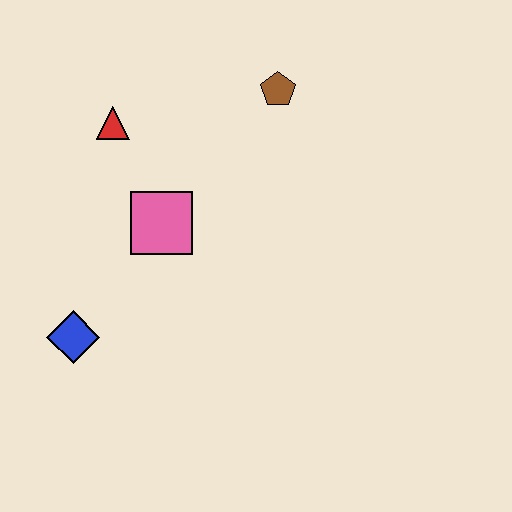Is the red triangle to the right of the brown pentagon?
No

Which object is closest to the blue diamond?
The pink square is closest to the blue diamond.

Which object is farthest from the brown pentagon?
The blue diamond is farthest from the brown pentagon.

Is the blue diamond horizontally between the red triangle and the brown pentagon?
No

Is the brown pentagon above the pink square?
Yes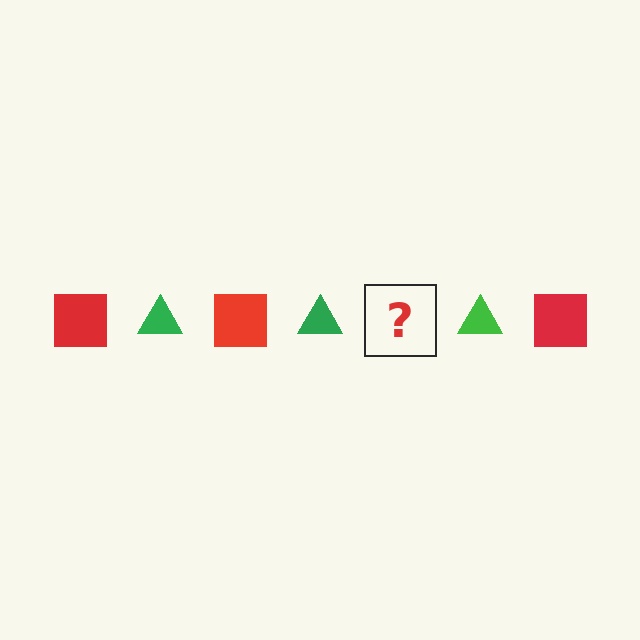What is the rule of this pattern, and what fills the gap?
The rule is that the pattern alternates between red square and green triangle. The gap should be filled with a red square.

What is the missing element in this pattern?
The missing element is a red square.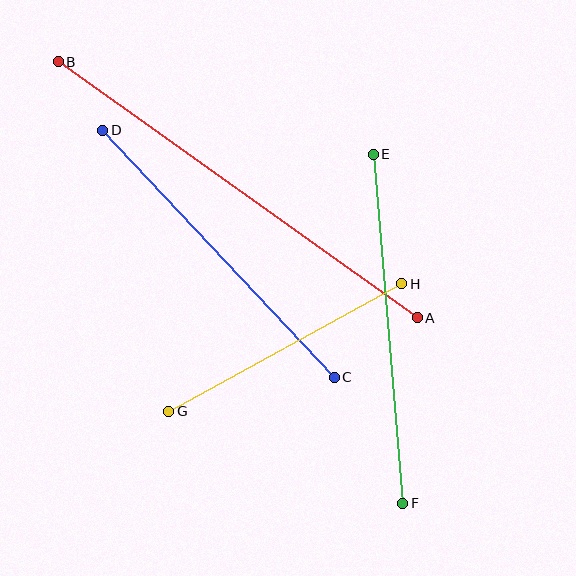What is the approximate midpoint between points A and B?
The midpoint is at approximately (238, 190) pixels.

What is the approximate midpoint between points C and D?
The midpoint is at approximately (219, 254) pixels.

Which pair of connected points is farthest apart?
Points A and B are farthest apart.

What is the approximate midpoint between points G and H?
The midpoint is at approximately (285, 348) pixels.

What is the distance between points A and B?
The distance is approximately 441 pixels.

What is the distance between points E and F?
The distance is approximately 350 pixels.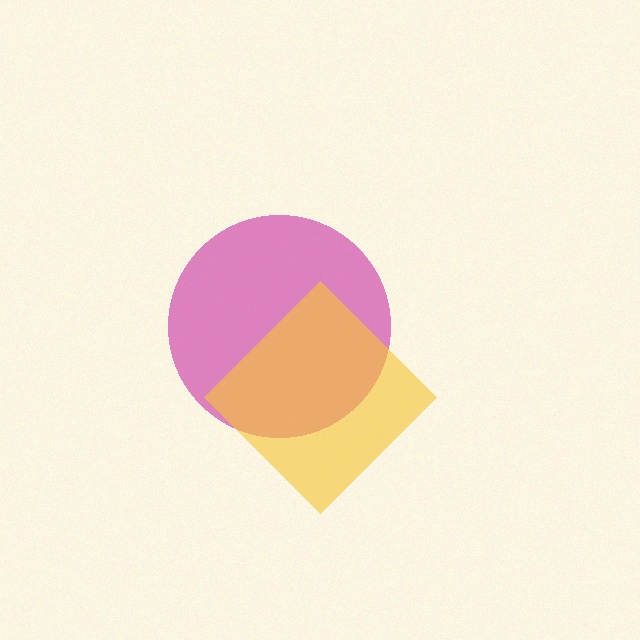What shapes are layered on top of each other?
The layered shapes are: a magenta circle, a yellow diamond.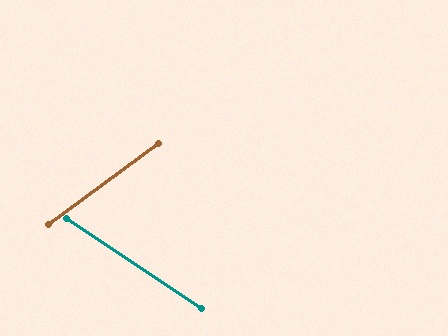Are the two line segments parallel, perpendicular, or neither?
Neither parallel nor perpendicular — they differ by about 70°.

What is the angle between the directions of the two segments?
Approximately 70 degrees.